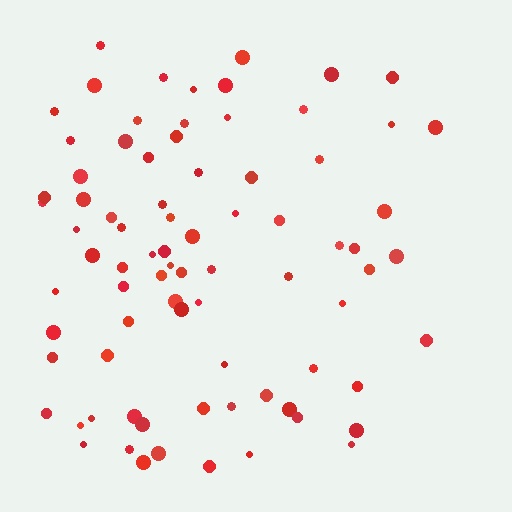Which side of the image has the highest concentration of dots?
The left.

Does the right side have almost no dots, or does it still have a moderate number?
Still a moderate number, just noticeably fewer than the left.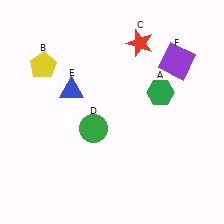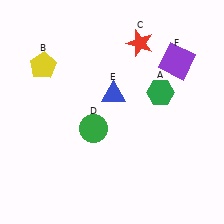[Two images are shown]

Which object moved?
The blue triangle (E) moved right.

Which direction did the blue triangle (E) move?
The blue triangle (E) moved right.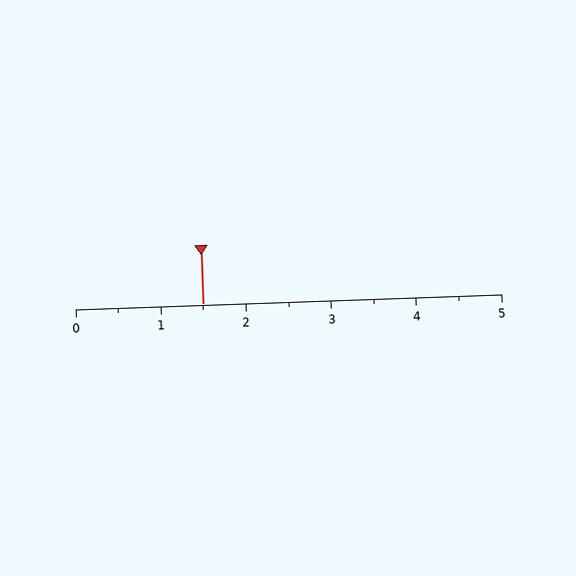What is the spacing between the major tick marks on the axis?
The major ticks are spaced 1 apart.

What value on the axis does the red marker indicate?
The marker indicates approximately 1.5.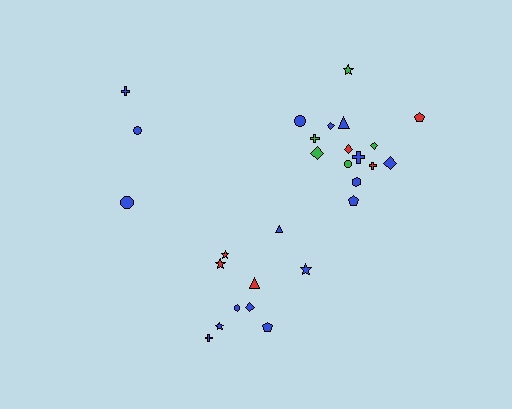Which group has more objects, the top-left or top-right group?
The top-right group.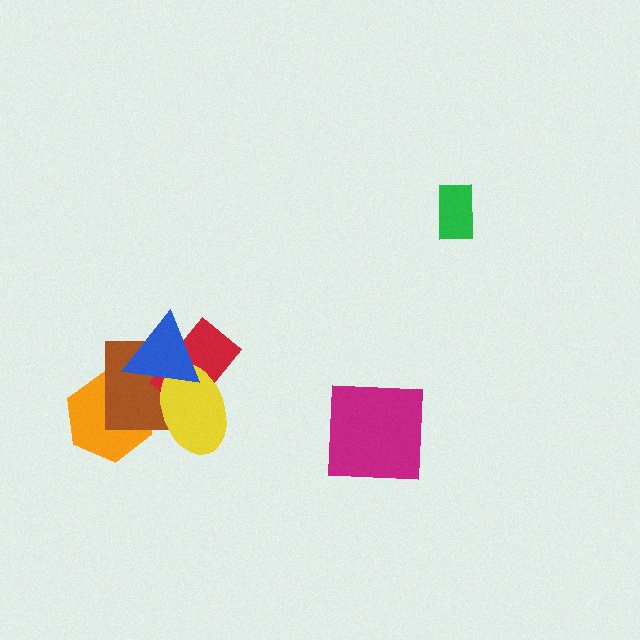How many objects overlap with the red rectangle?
3 objects overlap with the red rectangle.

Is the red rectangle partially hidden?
Yes, it is partially covered by another shape.